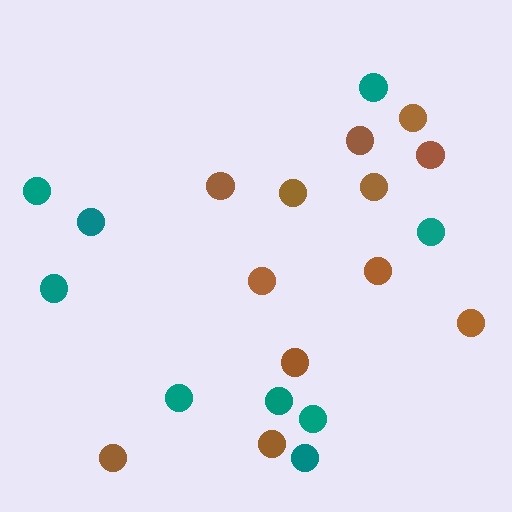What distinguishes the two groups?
There are 2 groups: one group of brown circles (12) and one group of teal circles (9).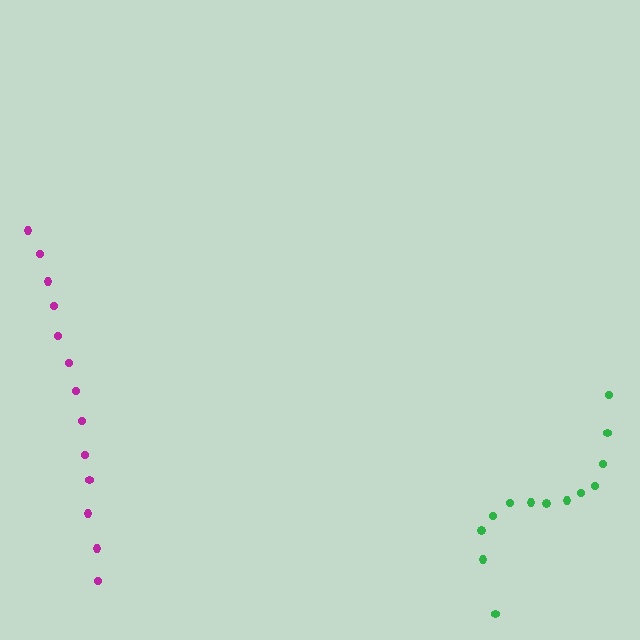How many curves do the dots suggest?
There are 2 distinct paths.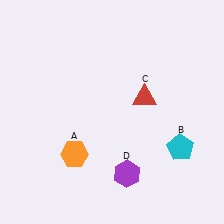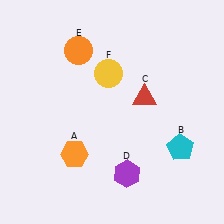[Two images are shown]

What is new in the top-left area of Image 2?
A yellow circle (F) was added in the top-left area of Image 2.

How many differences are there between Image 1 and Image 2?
There are 2 differences between the two images.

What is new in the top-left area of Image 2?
An orange circle (E) was added in the top-left area of Image 2.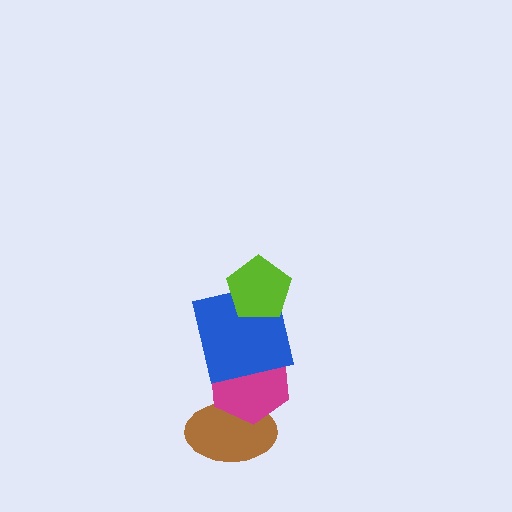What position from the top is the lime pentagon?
The lime pentagon is 1st from the top.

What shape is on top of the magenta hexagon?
The blue square is on top of the magenta hexagon.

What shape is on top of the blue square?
The lime pentagon is on top of the blue square.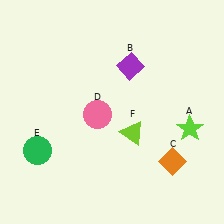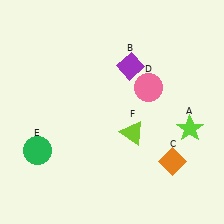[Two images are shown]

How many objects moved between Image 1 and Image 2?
1 object moved between the two images.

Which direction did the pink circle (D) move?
The pink circle (D) moved right.